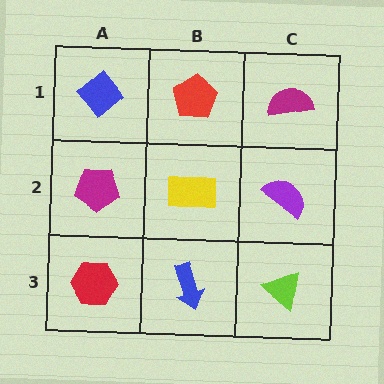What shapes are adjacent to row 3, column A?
A magenta pentagon (row 2, column A), a blue arrow (row 3, column B).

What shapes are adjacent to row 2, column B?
A red pentagon (row 1, column B), a blue arrow (row 3, column B), a magenta pentagon (row 2, column A), a purple semicircle (row 2, column C).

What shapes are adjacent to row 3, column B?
A yellow rectangle (row 2, column B), a red hexagon (row 3, column A), a lime triangle (row 3, column C).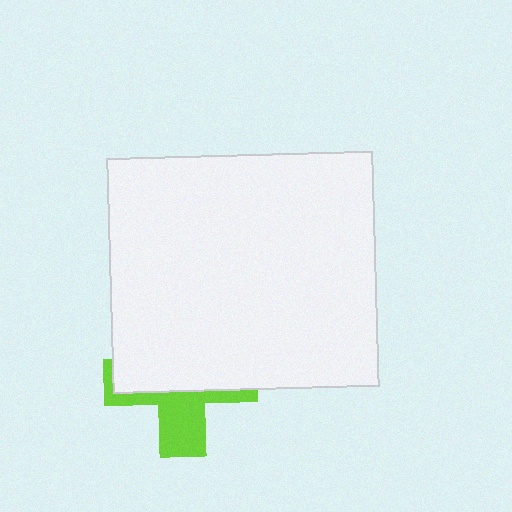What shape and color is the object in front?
The object in front is a white rectangle.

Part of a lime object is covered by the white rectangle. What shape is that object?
It is a cross.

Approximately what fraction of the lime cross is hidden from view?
Roughly 61% of the lime cross is hidden behind the white rectangle.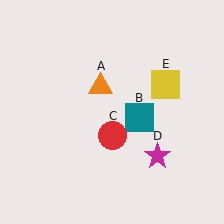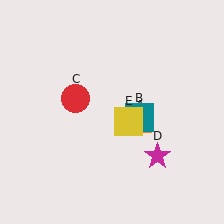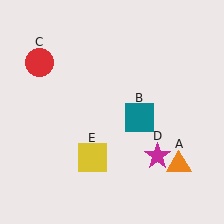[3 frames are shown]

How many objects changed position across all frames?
3 objects changed position: orange triangle (object A), red circle (object C), yellow square (object E).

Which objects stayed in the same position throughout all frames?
Teal square (object B) and magenta star (object D) remained stationary.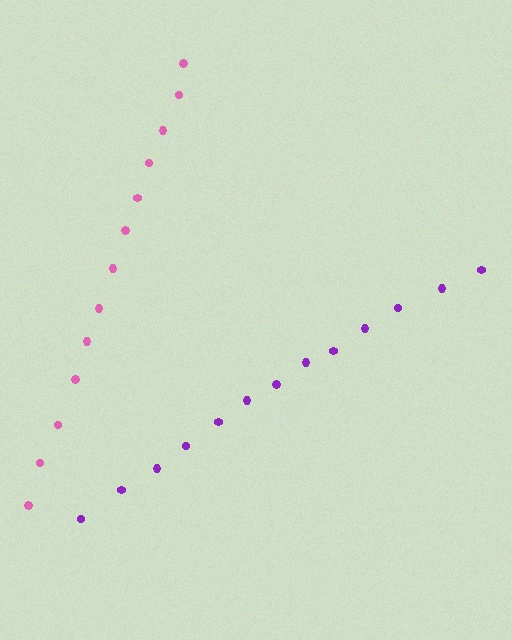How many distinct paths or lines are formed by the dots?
There are 2 distinct paths.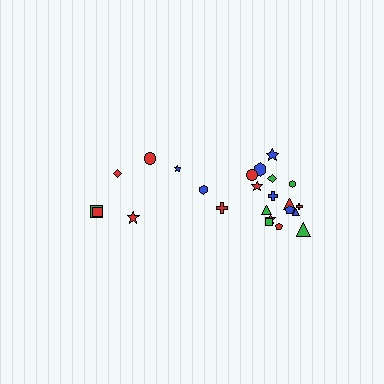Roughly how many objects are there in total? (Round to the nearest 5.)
Roughly 25 objects in total.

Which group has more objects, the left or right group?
The right group.